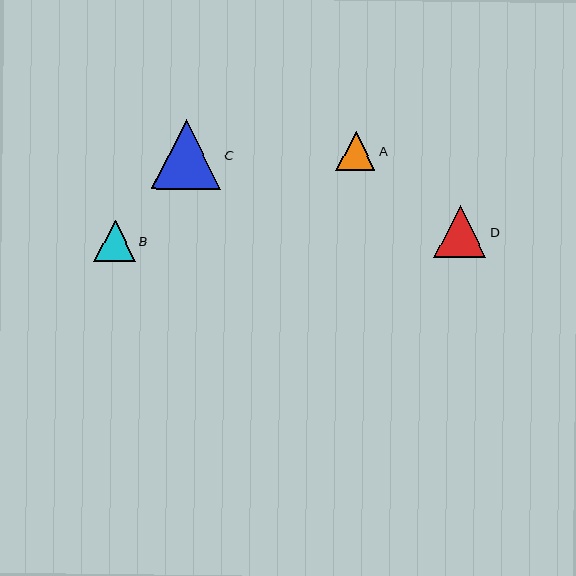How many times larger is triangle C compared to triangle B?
Triangle C is approximately 1.7 times the size of triangle B.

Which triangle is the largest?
Triangle C is the largest with a size of approximately 70 pixels.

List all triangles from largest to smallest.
From largest to smallest: C, D, B, A.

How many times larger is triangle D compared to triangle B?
Triangle D is approximately 1.3 times the size of triangle B.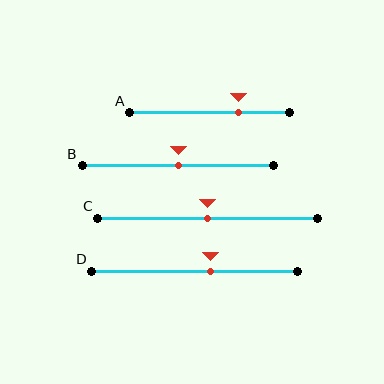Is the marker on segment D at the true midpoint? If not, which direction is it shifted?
No, the marker on segment D is shifted to the right by about 8% of the segment length.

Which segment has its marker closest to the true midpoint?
Segment B has its marker closest to the true midpoint.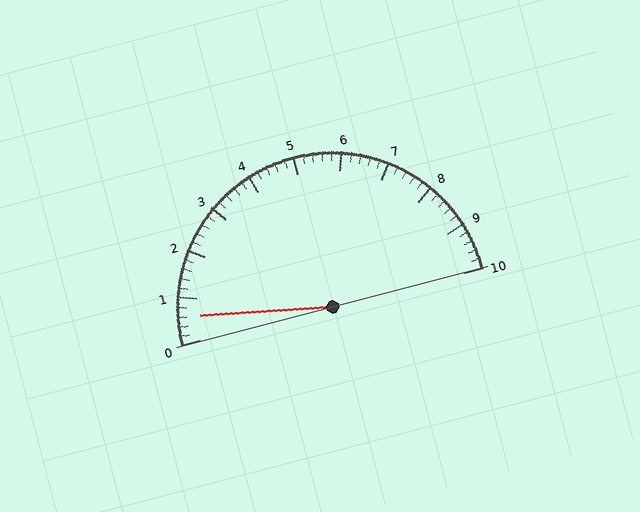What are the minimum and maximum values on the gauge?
The gauge ranges from 0 to 10.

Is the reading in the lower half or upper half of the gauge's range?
The reading is in the lower half of the range (0 to 10).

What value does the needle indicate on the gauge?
The needle indicates approximately 0.6.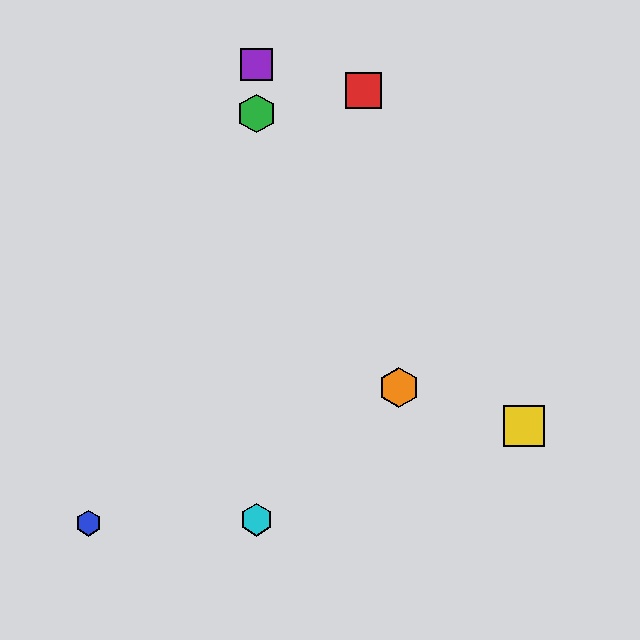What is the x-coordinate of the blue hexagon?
The blue hexagon is at x≈89.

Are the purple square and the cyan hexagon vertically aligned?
Yes, both are at x≈256.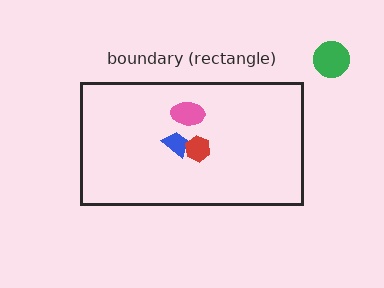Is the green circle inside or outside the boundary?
Outside.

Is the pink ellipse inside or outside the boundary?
Inside.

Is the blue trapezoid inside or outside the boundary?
Inside.